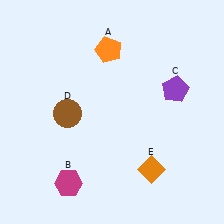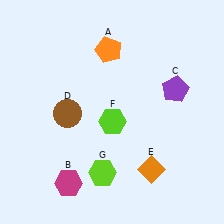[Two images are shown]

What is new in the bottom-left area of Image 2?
A lime hexagon (G) was added in the bottom-left area of Image 2.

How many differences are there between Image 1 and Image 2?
There are 2 differences between the two images.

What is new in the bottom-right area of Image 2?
A lime hexagon (F) was added in the bottom-right area of Image 2.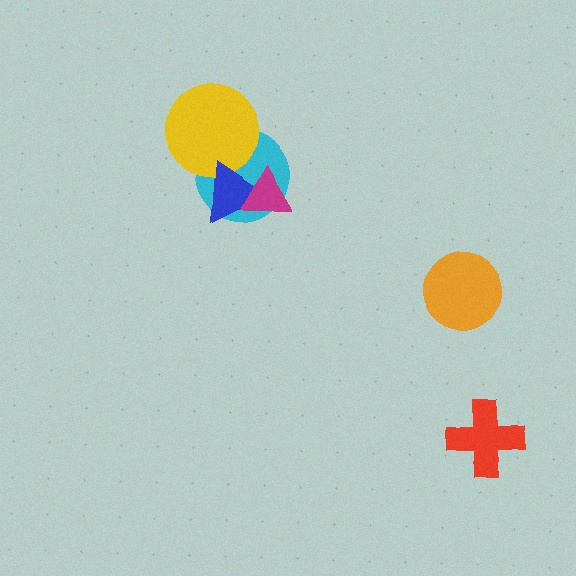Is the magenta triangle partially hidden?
No, no other shape covers it.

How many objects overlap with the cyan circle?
3 objects overlap with the cyan circle.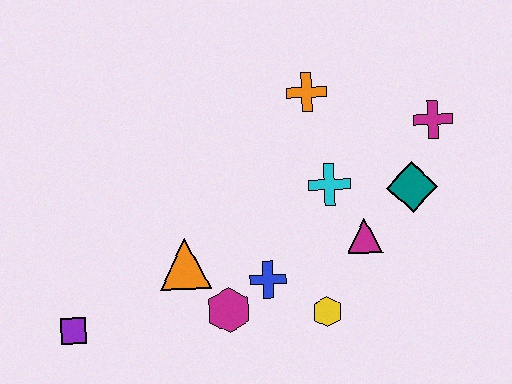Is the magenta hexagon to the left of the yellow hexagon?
Yes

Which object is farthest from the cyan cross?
The purple square is farthest from the cyan cross.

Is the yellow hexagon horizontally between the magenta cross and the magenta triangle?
No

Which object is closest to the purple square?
The orange triangle is closest to the purple square.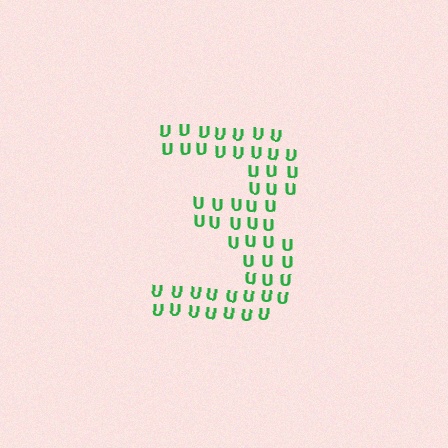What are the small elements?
The small elements are letter U's.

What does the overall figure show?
The overall figure shows the digit 3.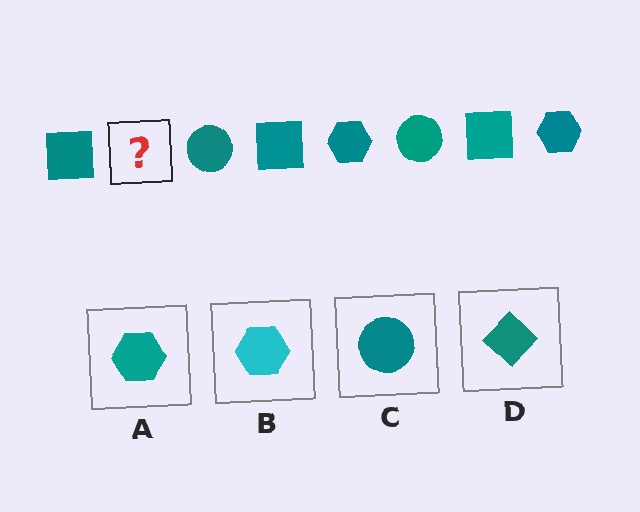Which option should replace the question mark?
Option A.